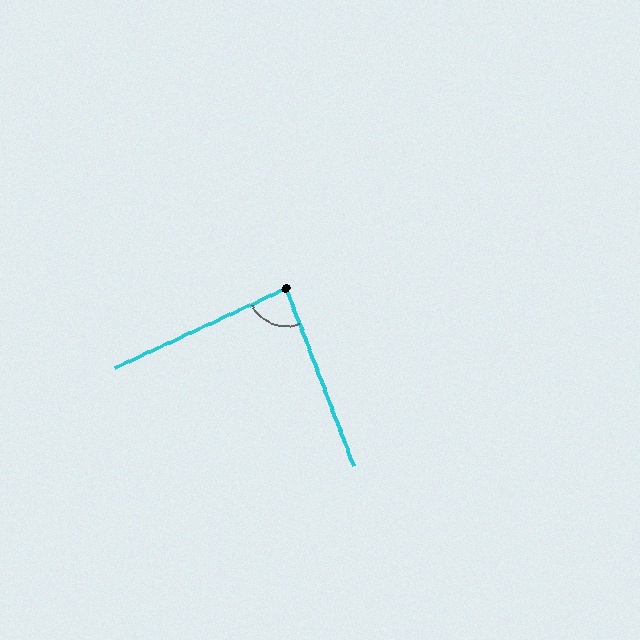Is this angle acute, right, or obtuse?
It is approximately a right angle.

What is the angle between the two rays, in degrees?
Approximately 86 degrees.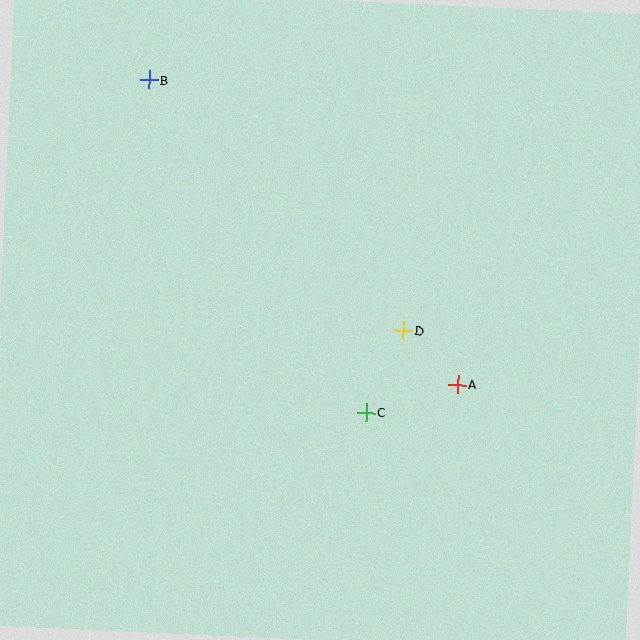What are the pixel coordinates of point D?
Point D is at (404, 330).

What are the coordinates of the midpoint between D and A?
The midpoint between D and A is at (431, 357).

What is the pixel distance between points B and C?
The distance between B and C is 397 pixels.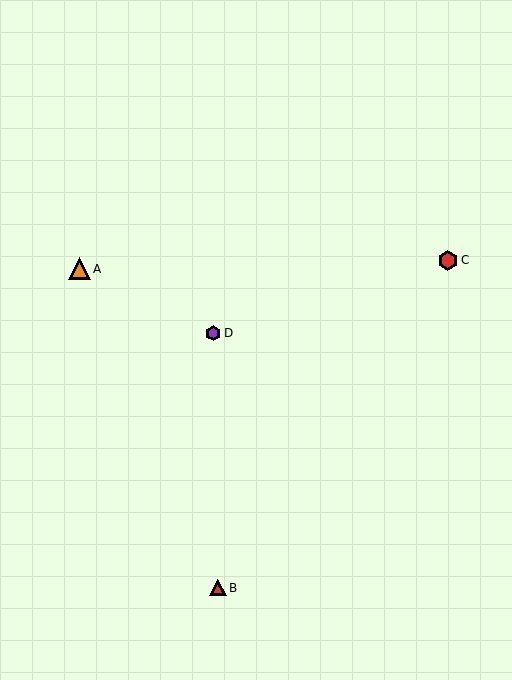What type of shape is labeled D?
Shape D is a purple hexagon.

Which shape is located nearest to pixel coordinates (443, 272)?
The red hexagon (labeled C) at (448, 260) is nearest to that location.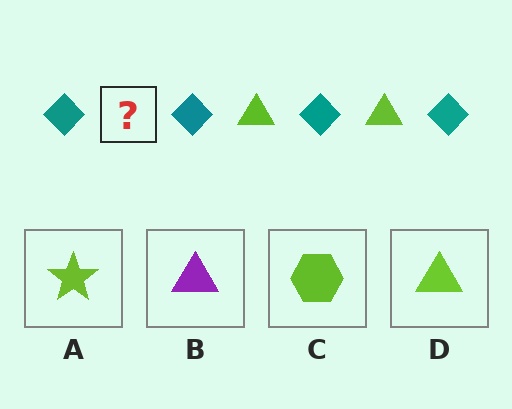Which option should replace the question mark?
Option D.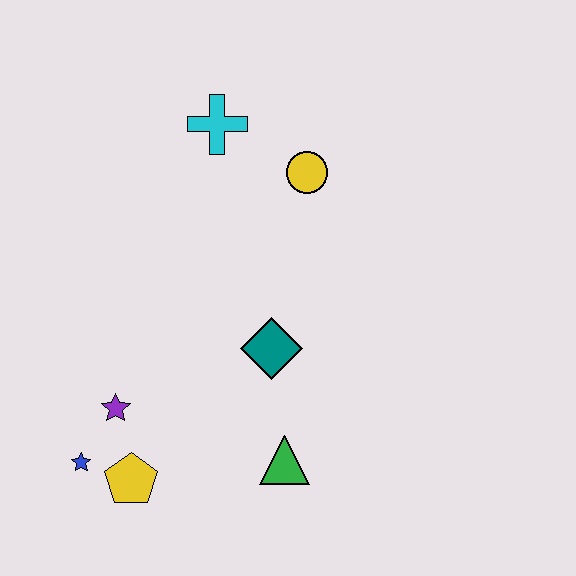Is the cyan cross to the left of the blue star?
No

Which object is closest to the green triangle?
The teal diamond is closest to the green triangle.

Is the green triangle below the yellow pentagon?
No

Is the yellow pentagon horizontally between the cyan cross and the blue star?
Yes